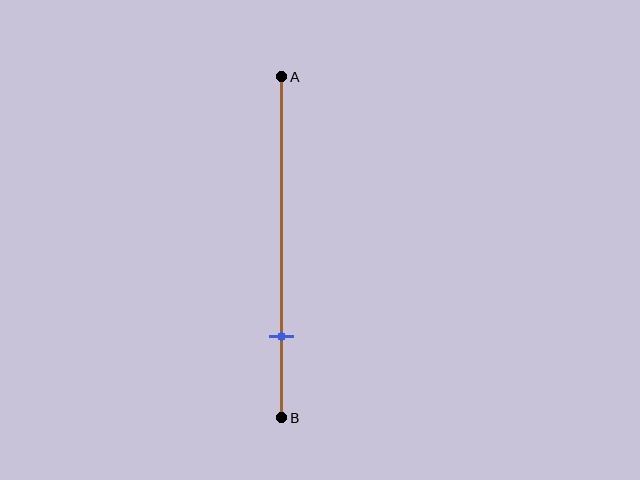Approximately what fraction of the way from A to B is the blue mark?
The blue mark is approximately 75% of the way from A to B.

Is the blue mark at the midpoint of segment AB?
No, the mark is at about 75% from A, not at the 50% midpoint.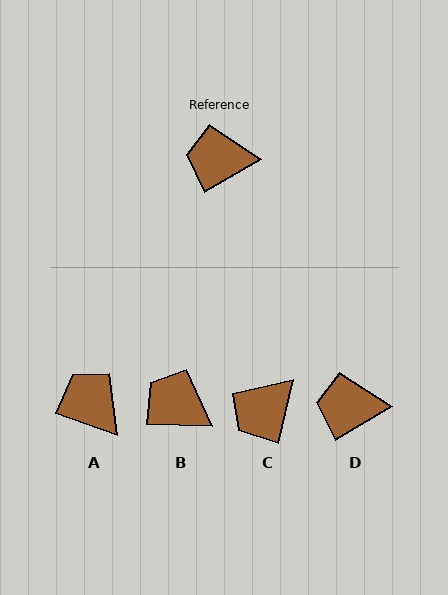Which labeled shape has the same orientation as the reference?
D.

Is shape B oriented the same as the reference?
No, it is off by about 32 degrees.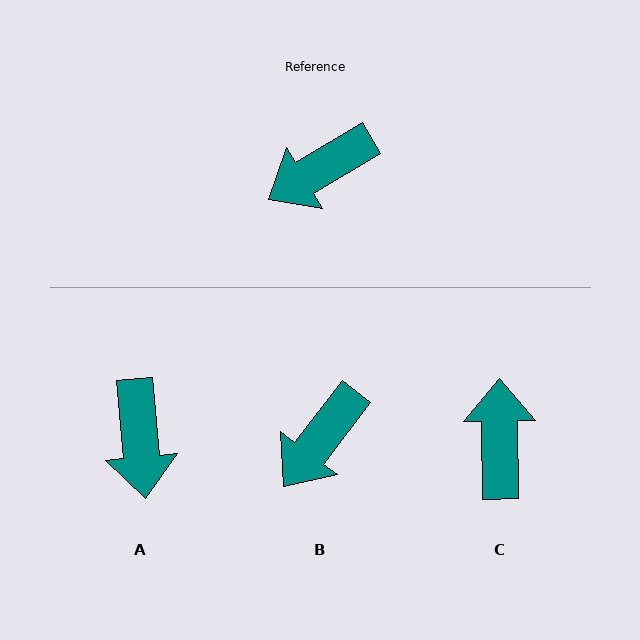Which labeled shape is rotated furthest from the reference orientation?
C, about 120 degrees away.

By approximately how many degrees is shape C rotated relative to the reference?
Approximately 120 degrees clockwise.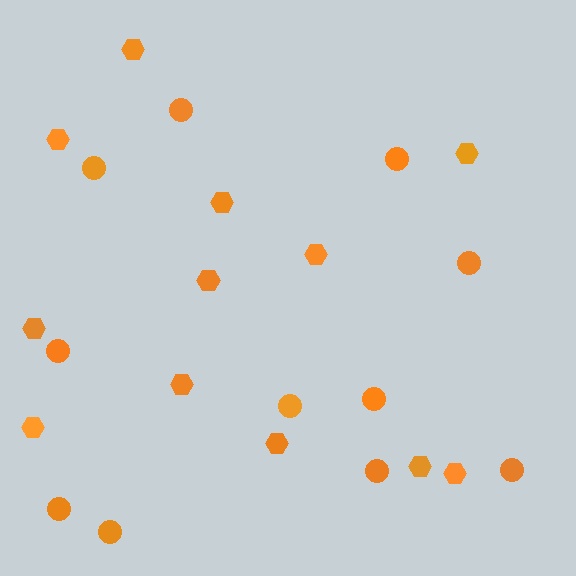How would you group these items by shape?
There are 2 groups: one group of circles (11) and one group of hexagons (12).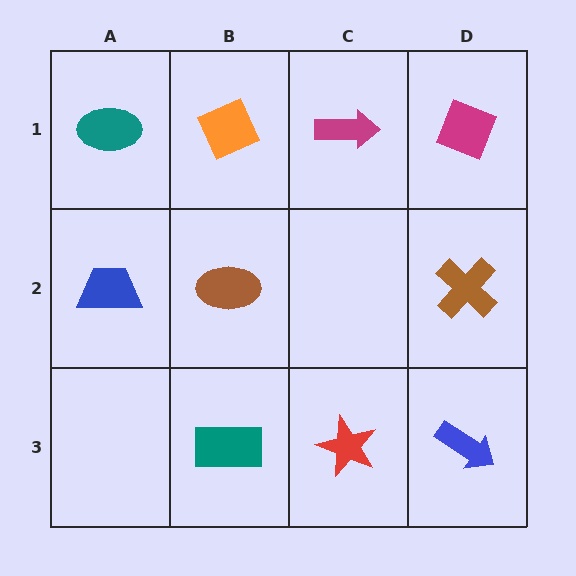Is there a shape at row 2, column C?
No, that cell is empty.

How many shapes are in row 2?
3 shapes.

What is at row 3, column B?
A teal rectangle.